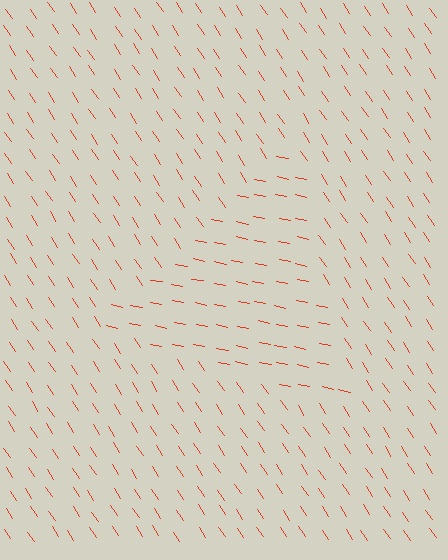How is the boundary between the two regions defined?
The boundary is defined purely by a change in line orientation (approximately 45 degrees difference). All lines are the same color and thickness.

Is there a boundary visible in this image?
Yes, there is a texture boundary formed by a change in line orientation.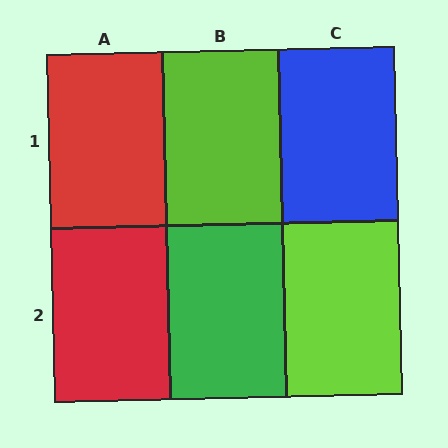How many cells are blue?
1 cell is blue.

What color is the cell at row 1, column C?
Blue.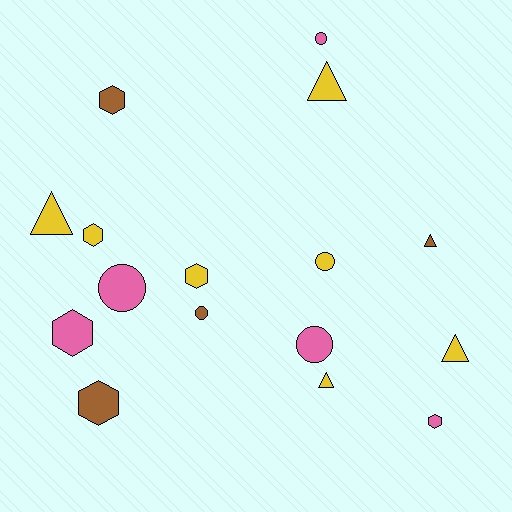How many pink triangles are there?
There are no pink triangles.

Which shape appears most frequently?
Hexagon, with 6 objects.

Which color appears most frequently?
Yellow, with 7 objects.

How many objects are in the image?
There are 16 objects.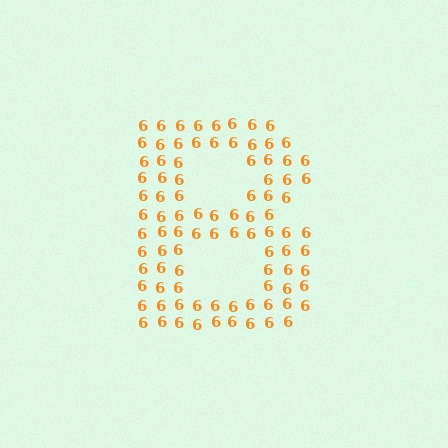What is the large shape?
The large shape is the letter B.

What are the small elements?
The small elements are digit 6's.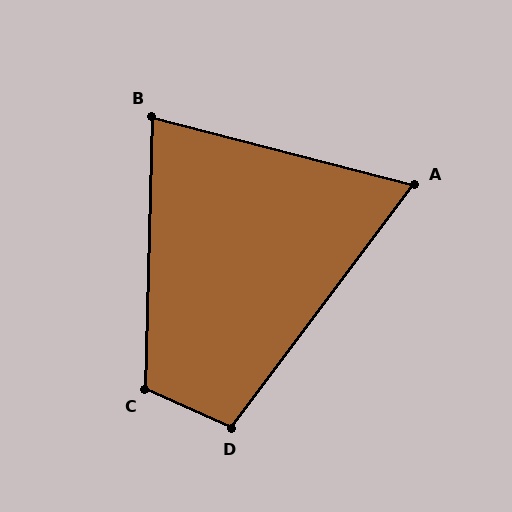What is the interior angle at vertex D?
Approximately 103 degrees (obtuse).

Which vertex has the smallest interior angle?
A, at approximately 68 degrees.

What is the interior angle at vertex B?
Approximately 77 degrees (acute).